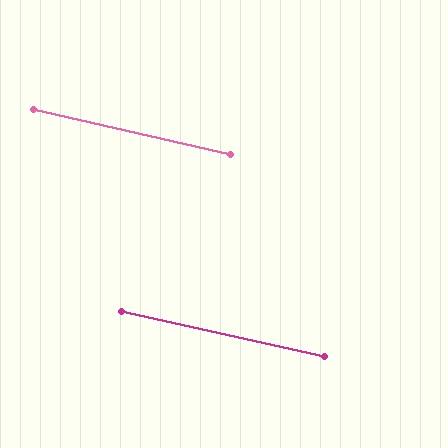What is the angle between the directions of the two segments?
Approximately 0 degrees.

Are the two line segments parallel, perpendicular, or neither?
Parallel — their directions differ by only 0.2°.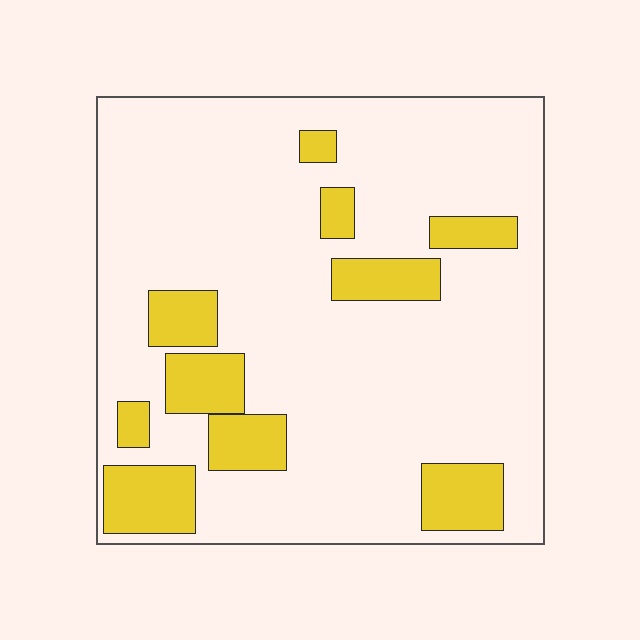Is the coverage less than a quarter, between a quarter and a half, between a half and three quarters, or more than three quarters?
Less than a quarter.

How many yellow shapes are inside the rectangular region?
10.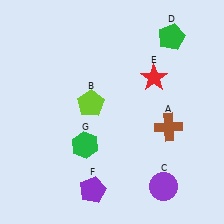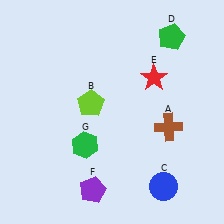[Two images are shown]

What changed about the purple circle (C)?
In Image 1, C is purple. In Image 2, it changed to blue.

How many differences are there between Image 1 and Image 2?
There is 1 difference between the two images.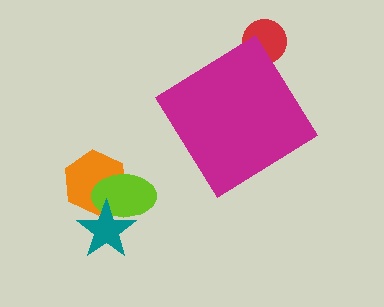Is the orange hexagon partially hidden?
No, the orange hexagon is fully visible.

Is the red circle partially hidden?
Yes, the red circle is partially hidden behind the magenta diamond.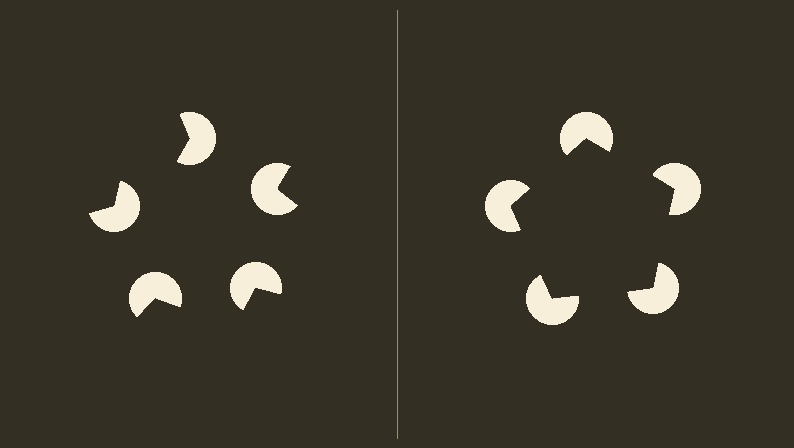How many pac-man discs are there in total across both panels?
10 — 5 on each side.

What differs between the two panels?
The pac-man discs are positioned identically on both sides; only the wedge orientations differ. On the right they align to a pentagon; on the left they are misaligned.